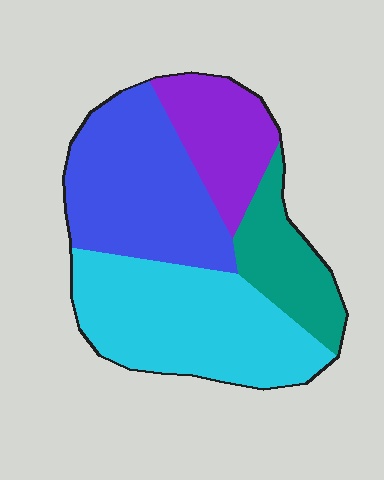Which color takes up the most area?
Cyan, at roughly 35%.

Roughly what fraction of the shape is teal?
Teal covers about 15% of the shape.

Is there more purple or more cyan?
Cyan.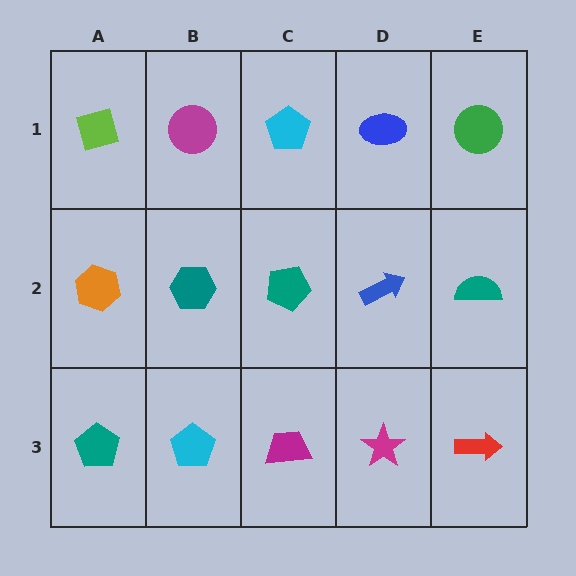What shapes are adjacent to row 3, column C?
A teal pentagon (row 2, column C), a cyan pentagon (row 3, column B), a magenta star (row 3, column D).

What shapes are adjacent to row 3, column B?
A teal hexagon (row 2, column B), a teal pentagon (row 3, column A), a magenta trapezoid (row 3, column C).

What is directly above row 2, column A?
A lime diamond.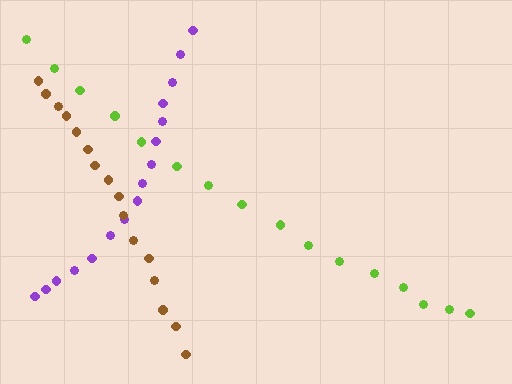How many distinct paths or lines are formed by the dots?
There are 3 distinct paths.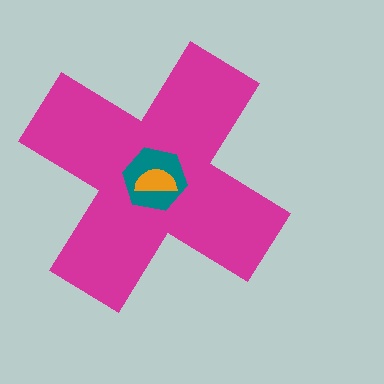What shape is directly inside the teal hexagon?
The orange semicircle.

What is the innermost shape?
The orange semicircle.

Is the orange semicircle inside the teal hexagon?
Yes.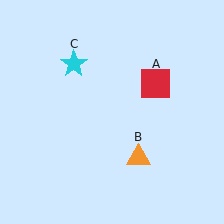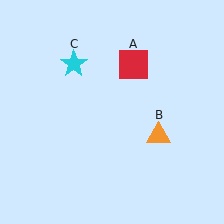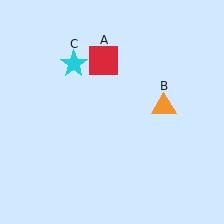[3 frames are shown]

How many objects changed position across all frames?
2 objects changed position: red square (object A), orange triangle (object B).